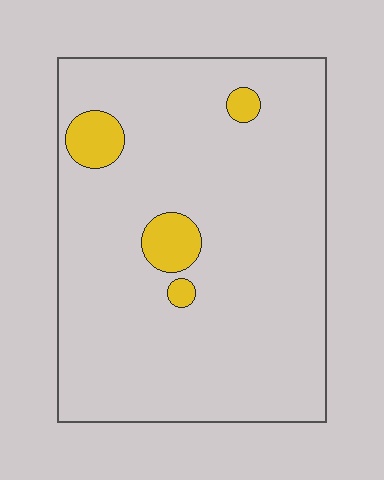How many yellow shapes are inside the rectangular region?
4.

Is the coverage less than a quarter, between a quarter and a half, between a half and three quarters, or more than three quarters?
Less than a quarter.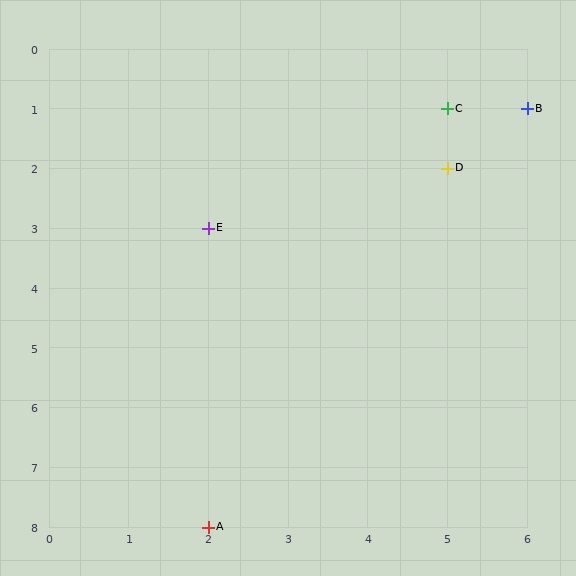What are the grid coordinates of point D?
Point D is at grid coordinates (5, 2).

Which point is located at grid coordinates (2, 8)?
Point A is at (2, 8).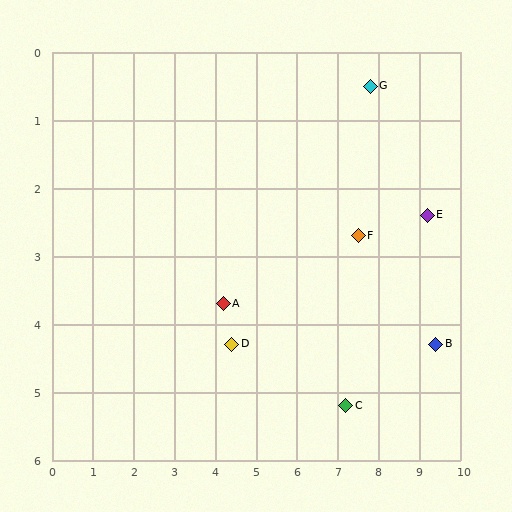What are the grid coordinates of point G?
Point G is at approximately (7.8, 0.5).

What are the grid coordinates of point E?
Point E is at approximately (9.2, 2.4).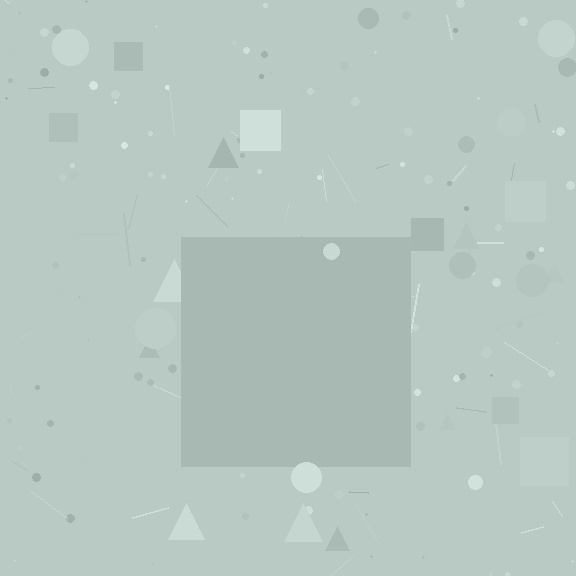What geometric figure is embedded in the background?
A square is embedded in the background.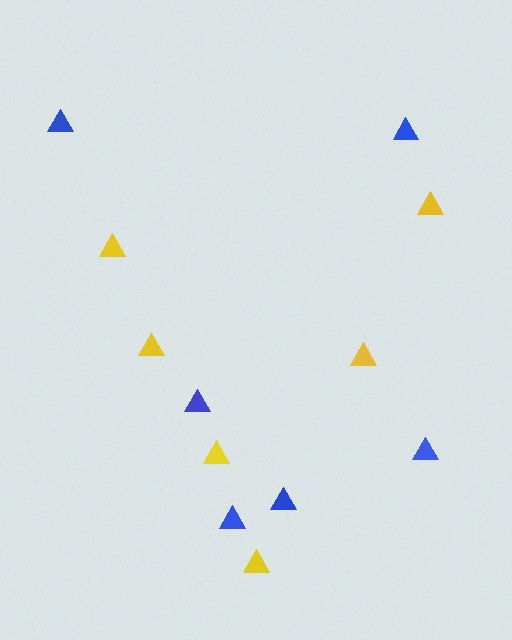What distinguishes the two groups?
There are 2 groups: one group of yellow triangles (6) and one group of blue triangles (6).